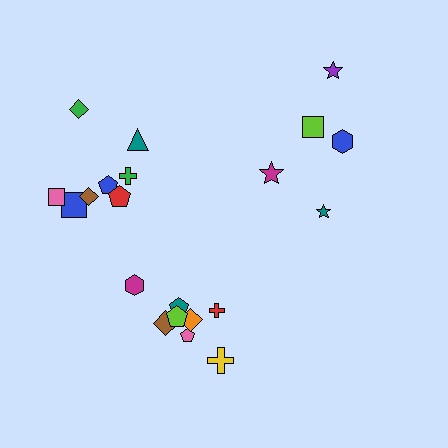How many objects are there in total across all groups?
There are 21 objects.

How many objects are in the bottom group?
There are 8 objects.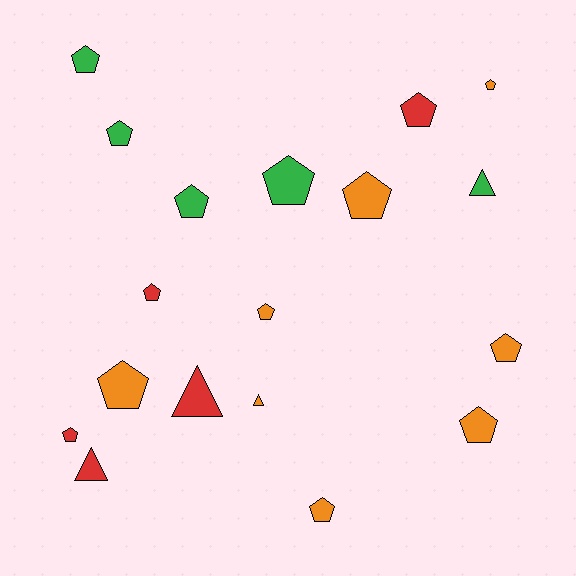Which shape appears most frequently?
Pentagon, with 14 objects.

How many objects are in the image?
There are 18 objects.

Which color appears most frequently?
Orange, with 8 objects.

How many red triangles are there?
There are 2 red triangles.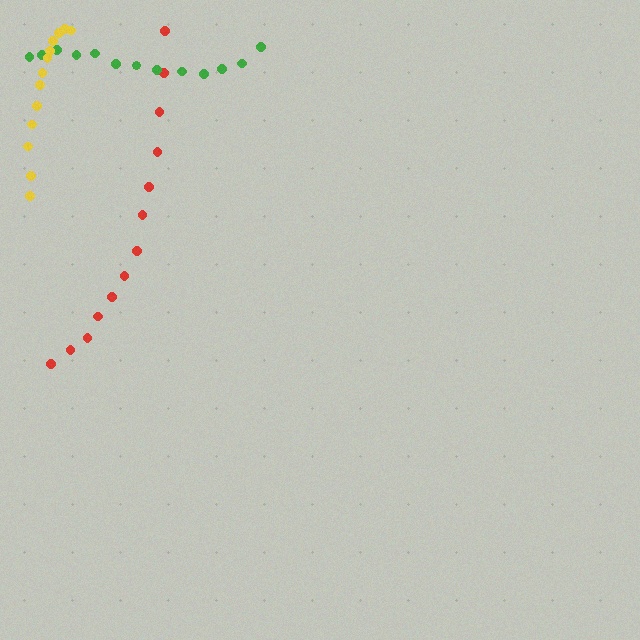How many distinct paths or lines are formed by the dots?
There are 3 distinct paths.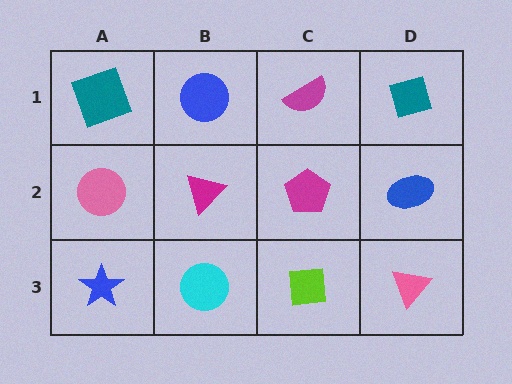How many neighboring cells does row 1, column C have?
3.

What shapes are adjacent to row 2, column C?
A magenta semicircle (row 1, column C), a lime square (row 3, column C), a magenta triangle (row 2, column B), a blue ellipse (row 2, column D).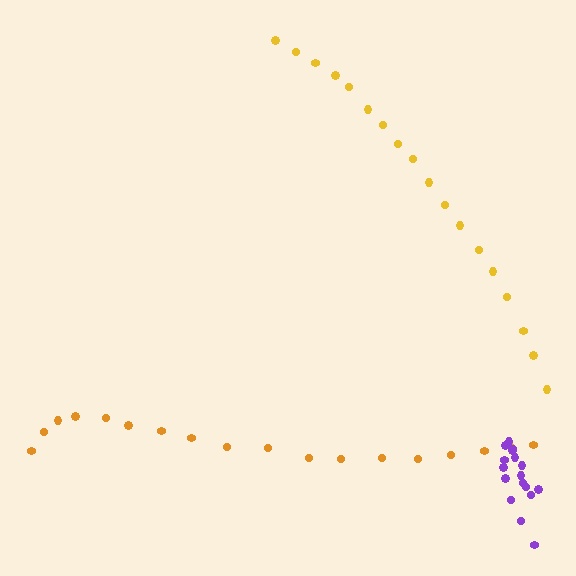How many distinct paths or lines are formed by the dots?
There are 3 distinct paths.